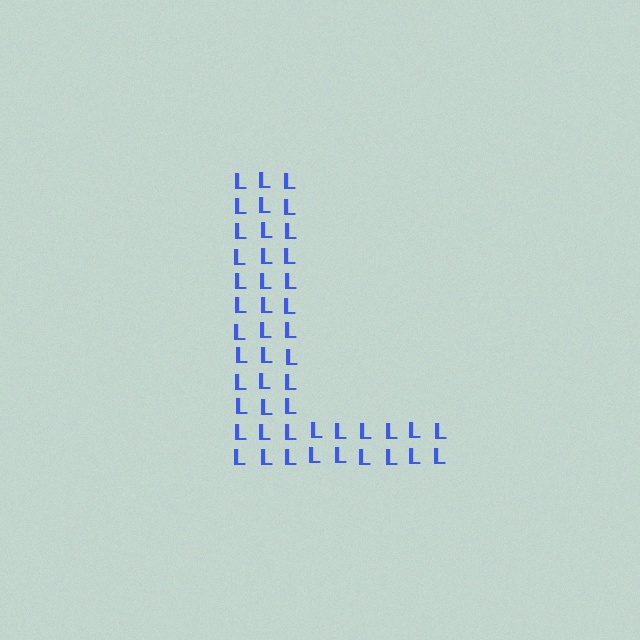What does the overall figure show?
The overall figure shows the letter L.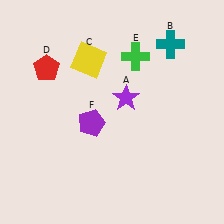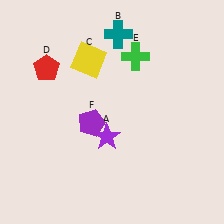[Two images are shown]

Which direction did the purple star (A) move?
The purple star (A) moved down.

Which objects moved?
The objects that moved are: the purple star (A), the teal cross (B).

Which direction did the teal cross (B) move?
The teal cross (B) moved left.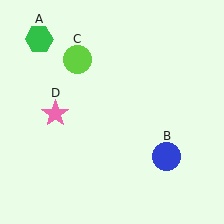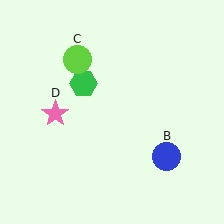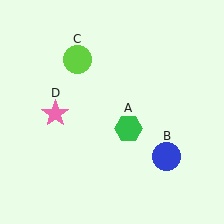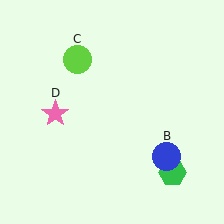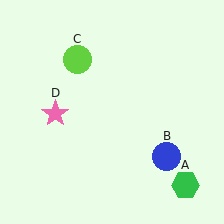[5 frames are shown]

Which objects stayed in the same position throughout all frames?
Blue circle (object B) and lime circle (object C) and pink star (object D) remained stationary.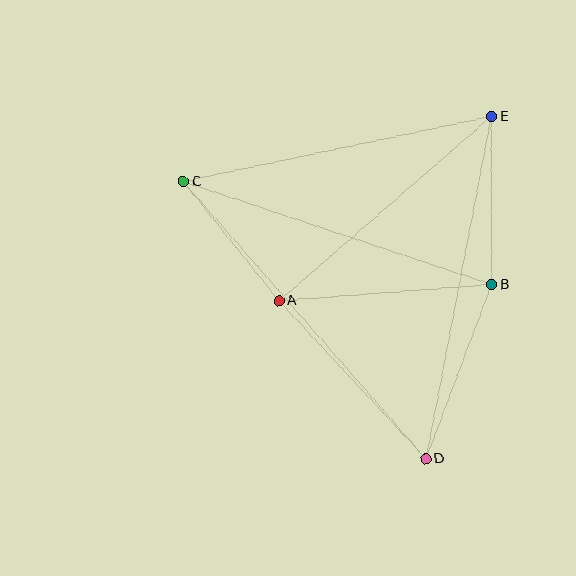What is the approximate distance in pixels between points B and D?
The distance between B and D is approximately 186 pixels.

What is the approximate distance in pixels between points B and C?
The distance between B and C is approximately 326 pixels.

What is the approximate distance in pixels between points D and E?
The distance between D and E is approximately 348 pixels.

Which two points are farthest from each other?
Points C and D are farthest from each other.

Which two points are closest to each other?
Points A and C are closest to each other.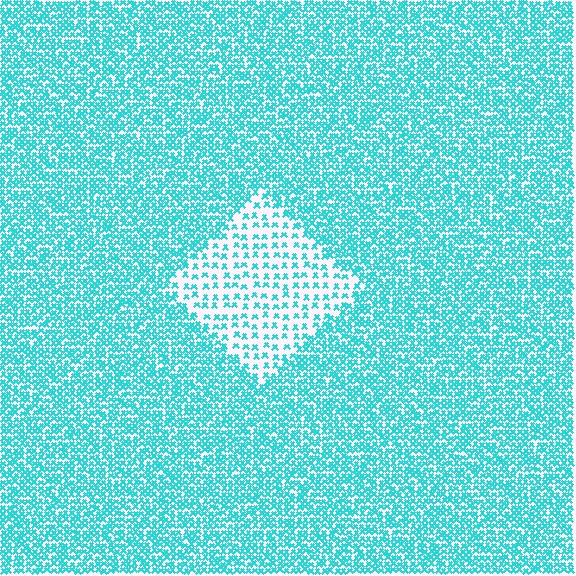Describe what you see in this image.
The image contains small cyan elements arranged at two different densities. A diamond-shaped region is visible where the elements are less densely packed than the surrounding area.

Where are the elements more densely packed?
The elements are more densely packed outside the diamond boundary.